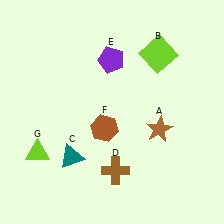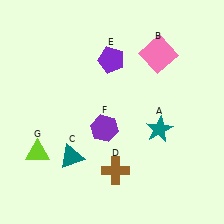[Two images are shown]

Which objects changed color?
A changed from brown to teal. B changed from lime to pink. F changed from brown to purple.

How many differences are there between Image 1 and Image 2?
There are 3 differences between the two images.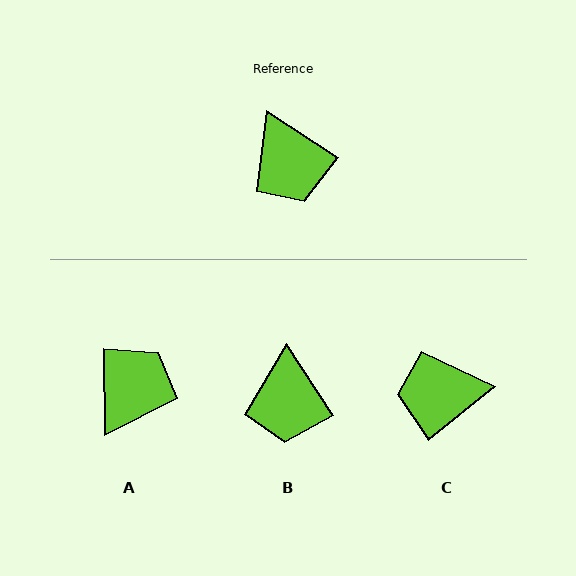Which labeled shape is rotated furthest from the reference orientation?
A, about 124 degrees away.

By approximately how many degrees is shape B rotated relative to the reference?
Approximately 24 degrees clockwise.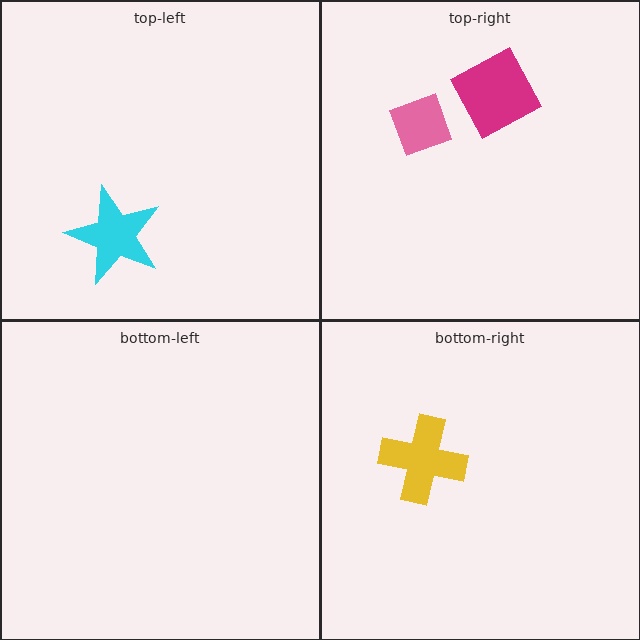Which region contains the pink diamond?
The top-right region.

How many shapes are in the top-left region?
1.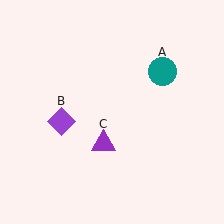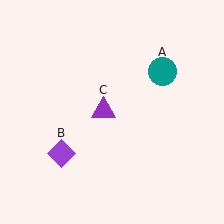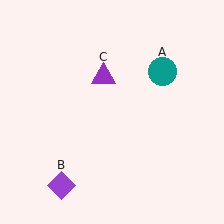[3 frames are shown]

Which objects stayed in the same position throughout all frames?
Teal circle (object A) remained stationary.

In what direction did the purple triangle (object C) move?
The purple triangle (object C) moved up.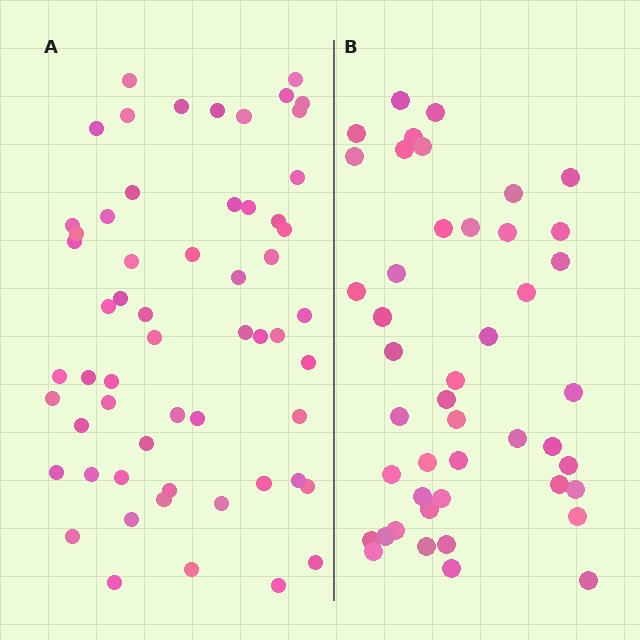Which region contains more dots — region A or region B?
Region A (the left region) has more dots.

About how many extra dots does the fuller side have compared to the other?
Region A has approximately 15 more dots than region B.